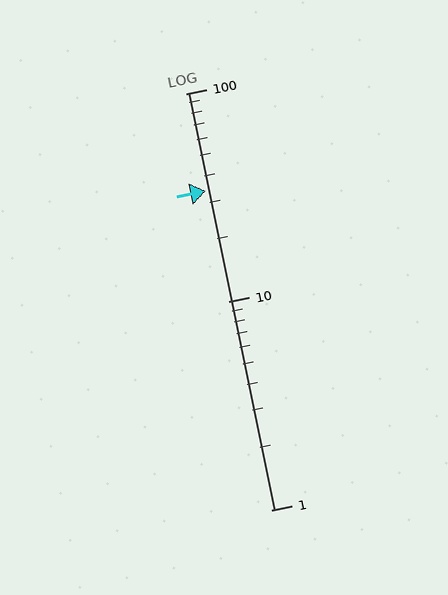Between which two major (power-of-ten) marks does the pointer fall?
The pointer is between 10 and 100.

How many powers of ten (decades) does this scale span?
The scale spans 2 decades, from 1 to 100.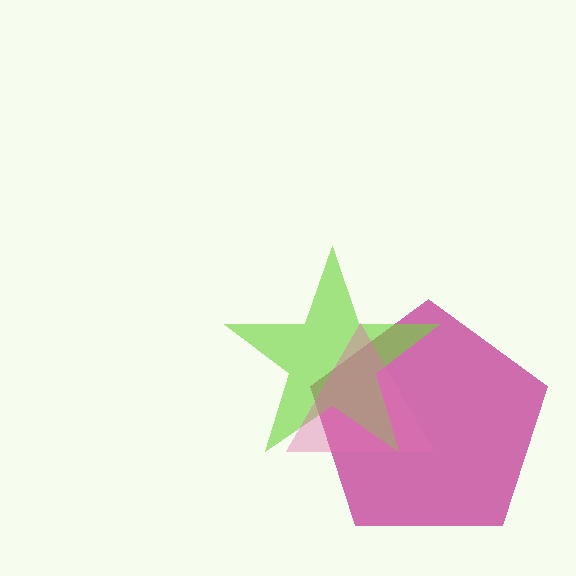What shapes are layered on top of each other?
The layered shapes are: a magenta pentagon, a lime star, a pink triangle.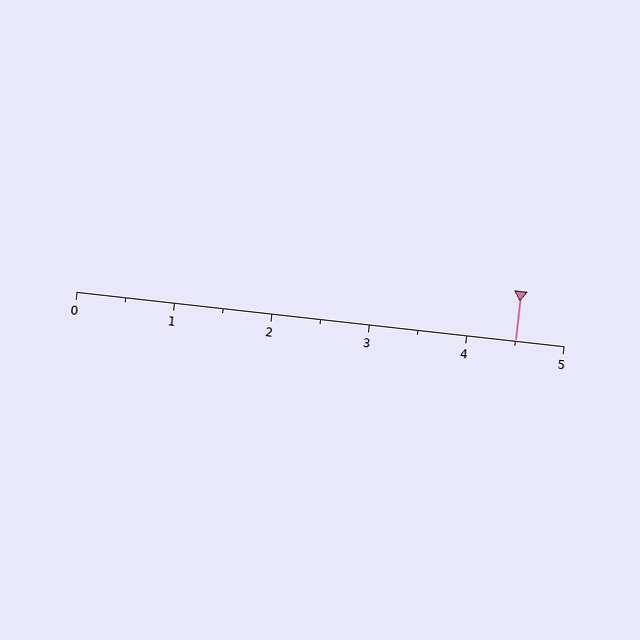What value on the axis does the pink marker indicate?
The marker indicates approximately 4.5.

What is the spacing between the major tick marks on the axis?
The major ticks are spaced 1 apart.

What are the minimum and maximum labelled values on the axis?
The axis runs from 0 to 5.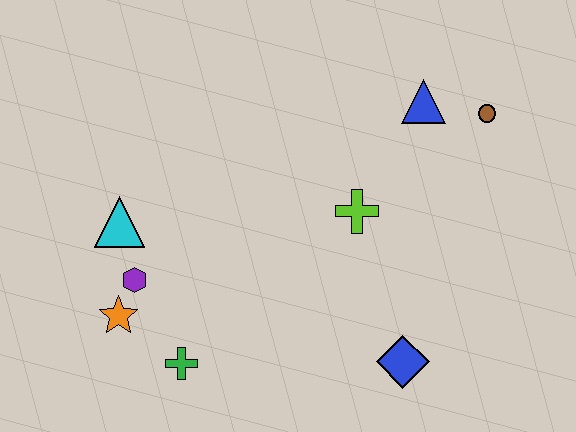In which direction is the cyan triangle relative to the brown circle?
The cyan triangle is to the left of the brown circle.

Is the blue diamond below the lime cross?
Yes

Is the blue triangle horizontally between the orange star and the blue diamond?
No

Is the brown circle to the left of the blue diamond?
No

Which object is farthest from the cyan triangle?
The brown circle is farthest from the cyan triangle.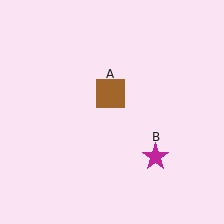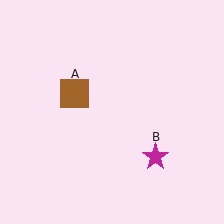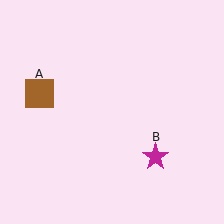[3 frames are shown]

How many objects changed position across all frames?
1 object changed position: brown square (object A).